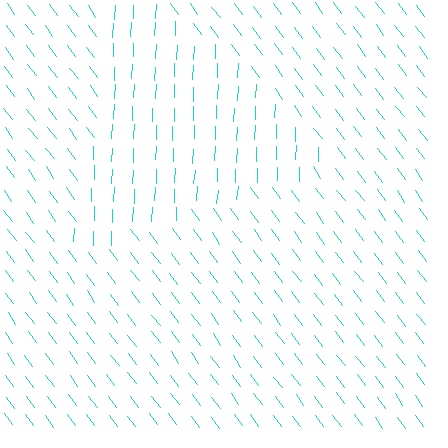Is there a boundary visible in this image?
Yes, there is a texture boundary formed by a change in line orientation.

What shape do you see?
I see a triangle.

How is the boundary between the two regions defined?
The boundary is defined purely by a change in line orientation (approximately 39 degrees difference). All lines are the same color and thickness.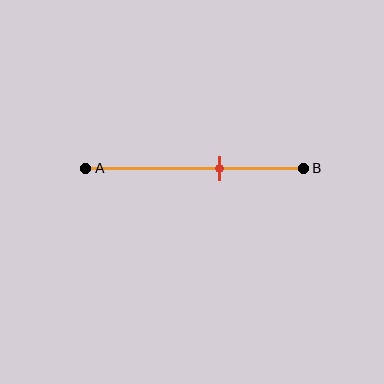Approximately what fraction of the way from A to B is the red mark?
The red mark is approximately 60% of the way from A to B.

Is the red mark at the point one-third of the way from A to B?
No, the mark is at about 60% from A, not at the 33% one-third point.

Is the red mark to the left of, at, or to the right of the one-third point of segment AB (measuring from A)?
The red mark is to the right of the one-third point of segment AB.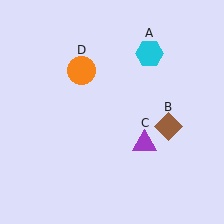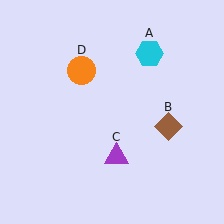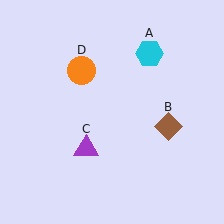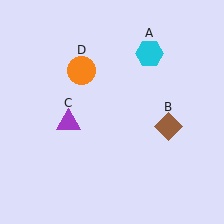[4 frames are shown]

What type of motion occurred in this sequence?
The purple triangle (object C) rotated clockwise around the center of the scene.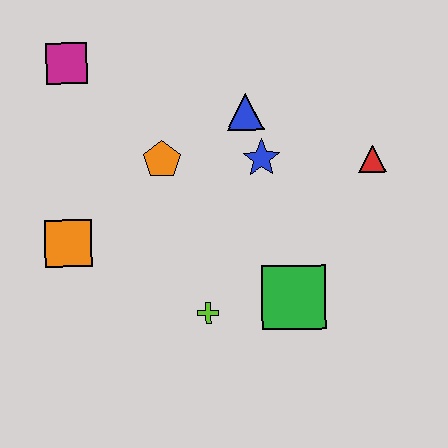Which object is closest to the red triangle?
The blue star is closest to the red triangle.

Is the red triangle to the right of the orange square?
Yes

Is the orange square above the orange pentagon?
No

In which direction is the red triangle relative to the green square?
The red triangle is above the green square.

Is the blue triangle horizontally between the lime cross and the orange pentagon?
No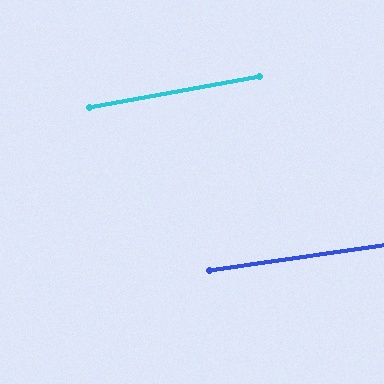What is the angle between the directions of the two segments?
Approximately 2 degrees.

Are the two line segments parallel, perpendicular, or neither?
Parallel — their directions differ by only 2.0°.